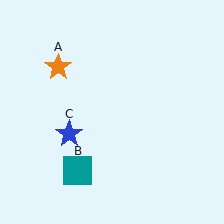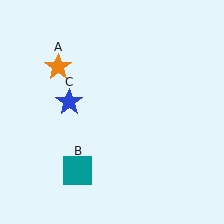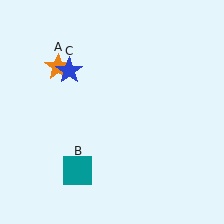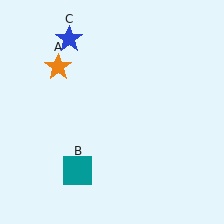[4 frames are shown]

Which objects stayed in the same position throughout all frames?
Orange star (object A) and teal square (object B) remained stationary.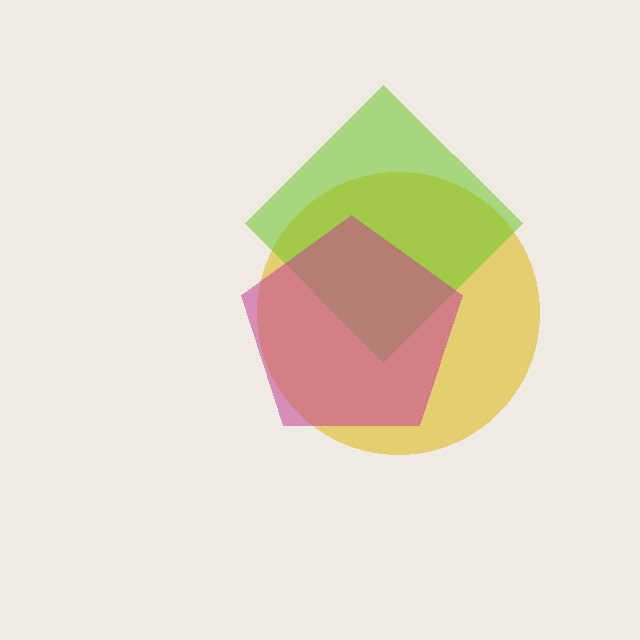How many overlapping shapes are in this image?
There are 3 overlapping shapes in the image.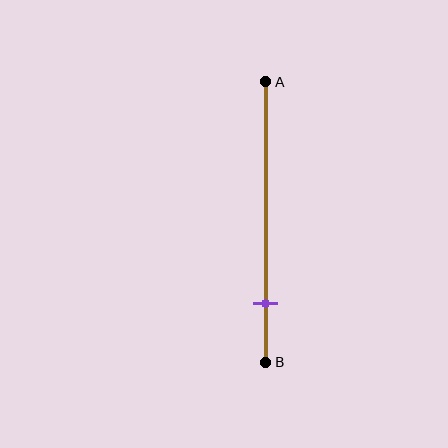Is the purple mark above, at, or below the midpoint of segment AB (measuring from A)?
The purple mark is below the midpoint of segment AB.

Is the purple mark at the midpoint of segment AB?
No, the mark is at about 80% from A, not at the 50% midpoint.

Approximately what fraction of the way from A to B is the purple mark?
The purple mark is approximately 80% of the way from A to B.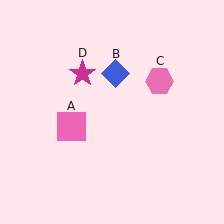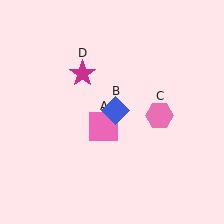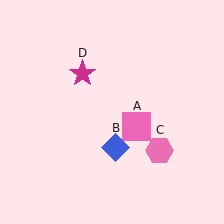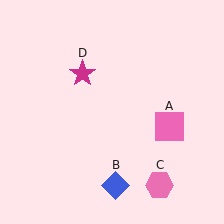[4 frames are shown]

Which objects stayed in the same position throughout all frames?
Magenta star (object D) remained stationary.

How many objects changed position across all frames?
3 objects changed position: pink square (object A), blue diamond (object B), pink hexagon (object C).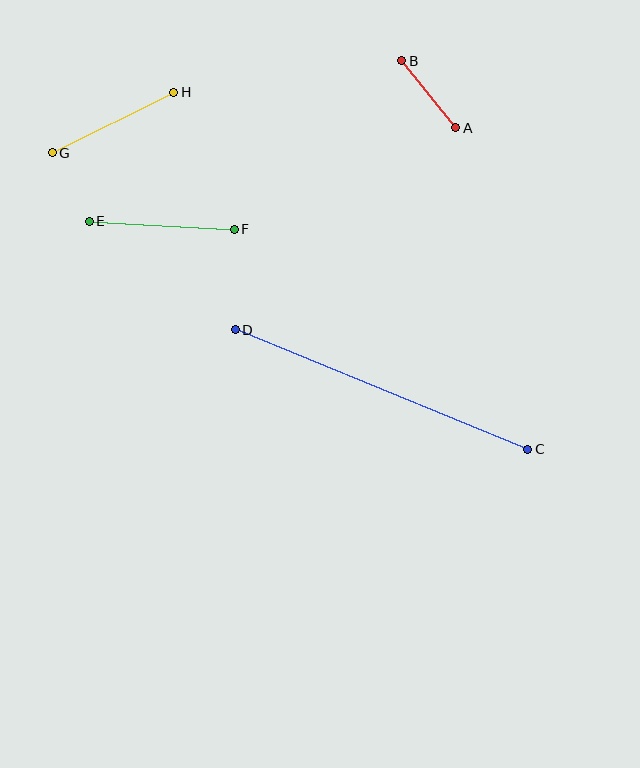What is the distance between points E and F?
The distance is approximately 145 pixels.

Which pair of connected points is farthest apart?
Points C and D are farthest apart.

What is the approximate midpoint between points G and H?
The midpoint is at approximately (113, 123) pixels.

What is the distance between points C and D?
The distance is approximately 316 pixels.